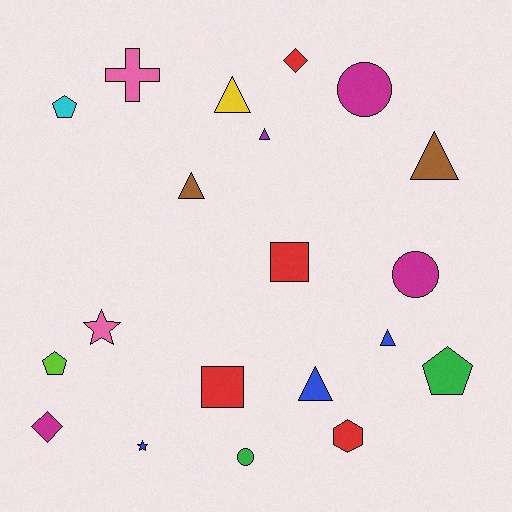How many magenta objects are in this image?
There are 3 magenta objects.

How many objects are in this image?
There are 20 objects.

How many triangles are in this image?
There are 6 triangles.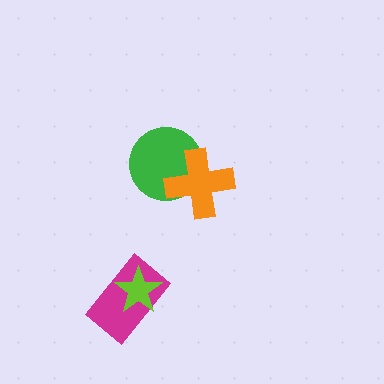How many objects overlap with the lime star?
1 object overlaps with the lime star.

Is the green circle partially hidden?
Yes, it is partially covered by another shape.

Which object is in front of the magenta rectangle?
The lime star is in front of the magenta rectangle.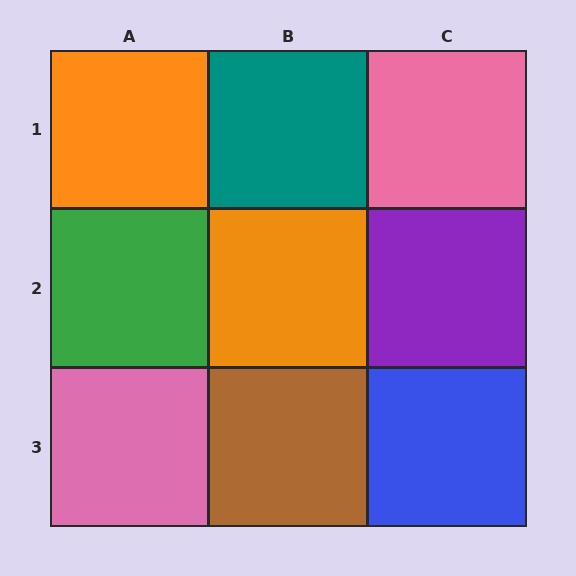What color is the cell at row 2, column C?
Purple.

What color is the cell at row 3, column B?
Brown.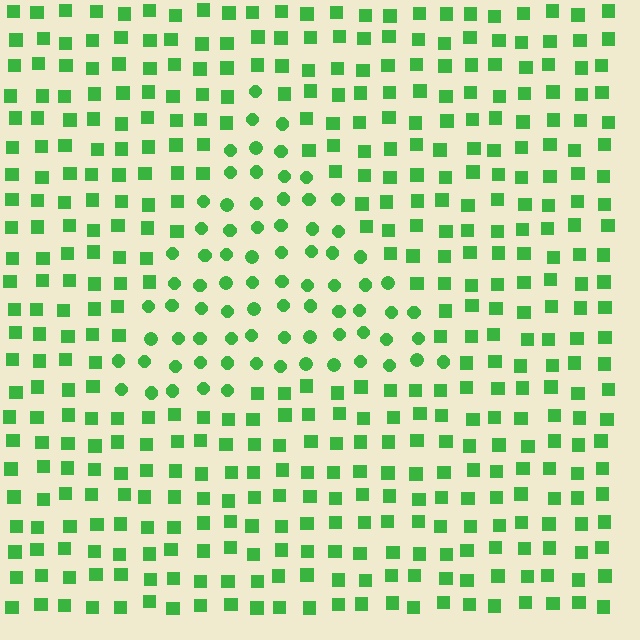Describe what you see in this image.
The image is filled with small green elements arranged in a uniform grid. A triangle-shaped region contains circles, while the surrounding area contains squares. The boundary is defined purely by the change in element shape.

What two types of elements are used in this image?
The image uses circles inside the triangle region and squares outside it.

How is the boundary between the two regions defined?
The boundary is defined by a change in element shape: circles inside vs. squares outside. All elements share the same color and spacing.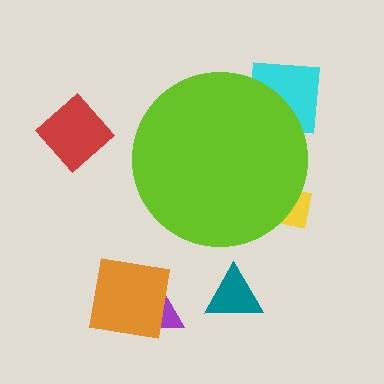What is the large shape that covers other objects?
A lime circle.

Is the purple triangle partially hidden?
No, the purple triangle is fully visible.